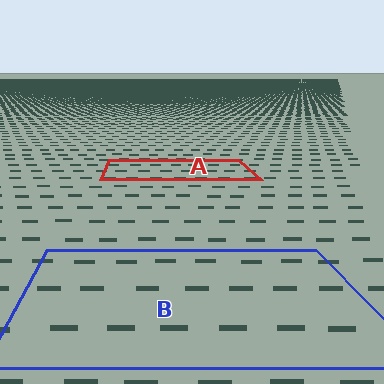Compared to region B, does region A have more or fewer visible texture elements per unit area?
Region A has more texture elements per unit area — they are packed more densely because it is farther away.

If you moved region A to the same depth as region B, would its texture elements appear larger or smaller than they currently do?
They would appear larger. At a closer depth, the same texture elements are projected at a bigger on-screen size.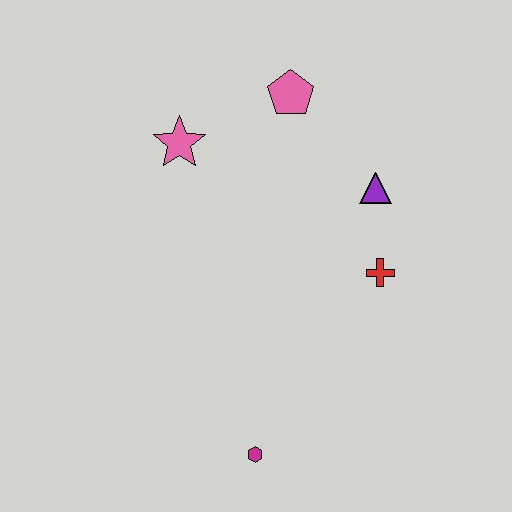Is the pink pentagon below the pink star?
No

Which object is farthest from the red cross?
The pink star is farthest from the red cross.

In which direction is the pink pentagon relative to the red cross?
The pink pentagon is above the red cross.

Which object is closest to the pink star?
The pink pentagon is closest to the pink star.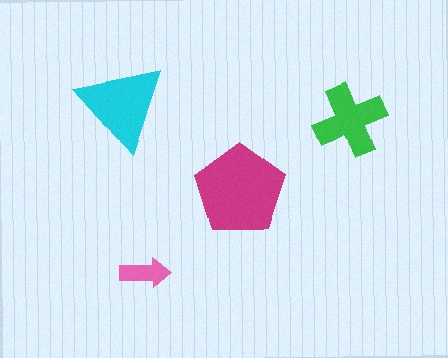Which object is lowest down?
The pink arrow is bottommost.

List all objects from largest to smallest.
The magenta pentagon, the cyan triangle, the green cross, the pink arrow.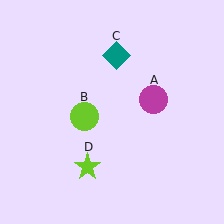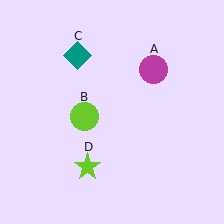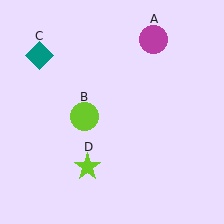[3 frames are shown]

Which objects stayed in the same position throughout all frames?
Lime circle (object B) and lime star (object D) remained stationary.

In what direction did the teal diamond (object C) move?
The teal diamond (object C) moved left.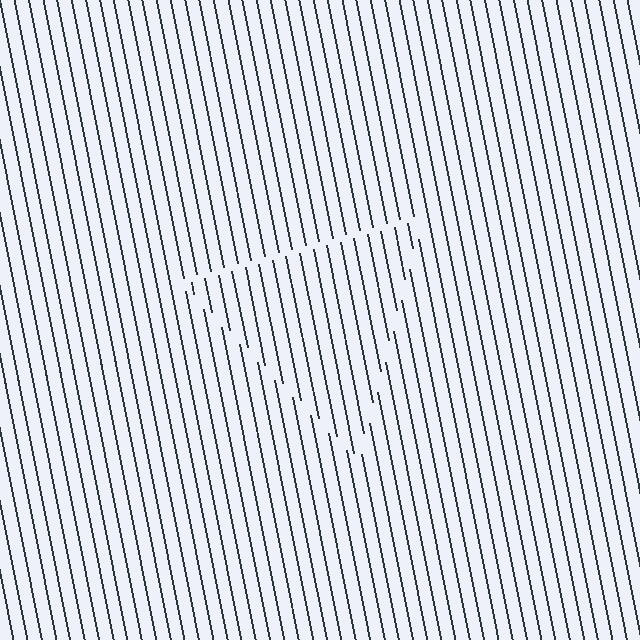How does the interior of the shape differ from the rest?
The interior of the shape contains the same grating, shifted by half a period — the contour is defined by the phase discontinuity where line-ends from the inner and outer gratings abut.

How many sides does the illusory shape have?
3 sides — the line-ends trace a triangle.